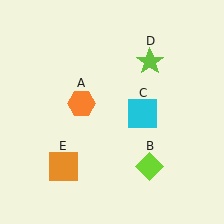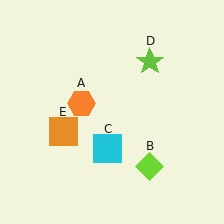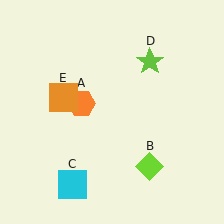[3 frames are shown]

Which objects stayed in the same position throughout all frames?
Orange hexagon (object A) and lime diamond (object B) and lime star (object D) remained stationary.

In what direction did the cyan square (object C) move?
The cyan square (object C) moved down and to the left.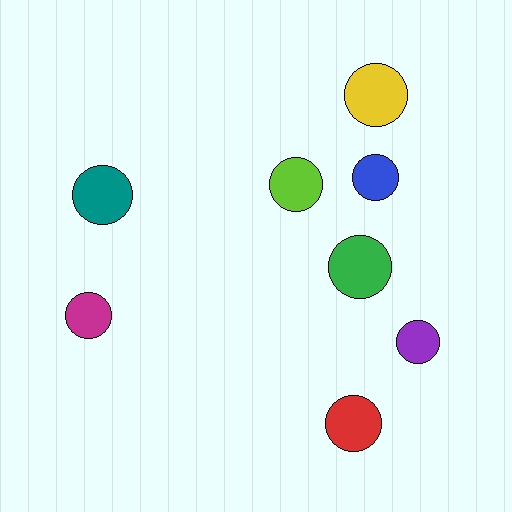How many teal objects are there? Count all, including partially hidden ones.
There is 1 teal object.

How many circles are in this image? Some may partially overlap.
There are 8 circles.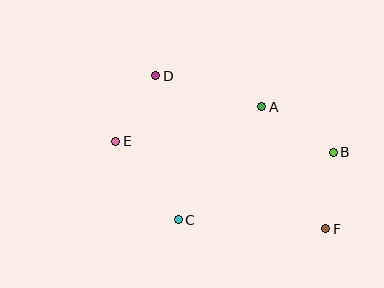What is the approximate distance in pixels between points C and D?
The distance between C and D is approximately 146 pixels.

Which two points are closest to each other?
Points D and E are closest to each other.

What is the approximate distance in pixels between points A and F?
The distance between A and F is approximately 138 pixels.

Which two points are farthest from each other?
Points D and F are farthest from each other.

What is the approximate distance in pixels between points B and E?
The distance between B and E is approximately 217 pixels.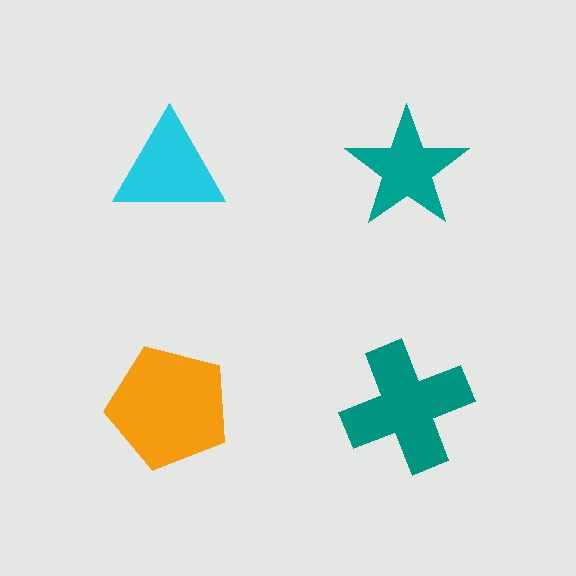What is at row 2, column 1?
An orange pentagon.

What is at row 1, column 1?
A cyan triangle.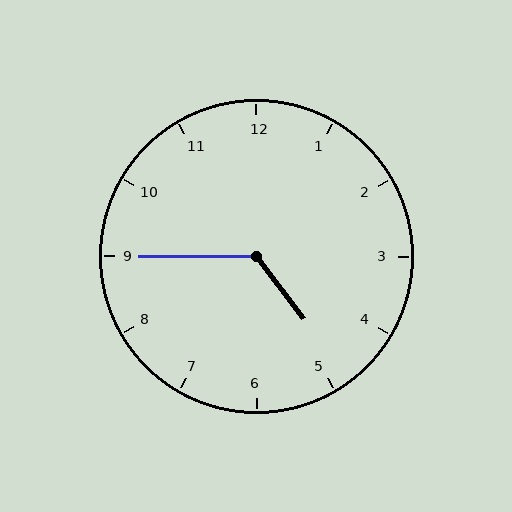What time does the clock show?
4:45.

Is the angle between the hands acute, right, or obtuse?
It is obtuse.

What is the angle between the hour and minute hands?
Approximately 128 degrees.